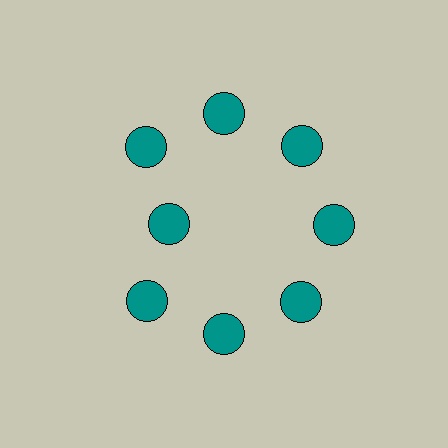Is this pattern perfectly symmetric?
No. The 8 teal circles are arranged in a ring, but one element near the 9 o'clock position is pulled inward toward the center, breaking the 8-fold rotational symmetry.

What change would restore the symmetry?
The symmetry would be restored by moving it outward, back onto the ring so that all 8 circles sit at equal angles and equal distance from the center.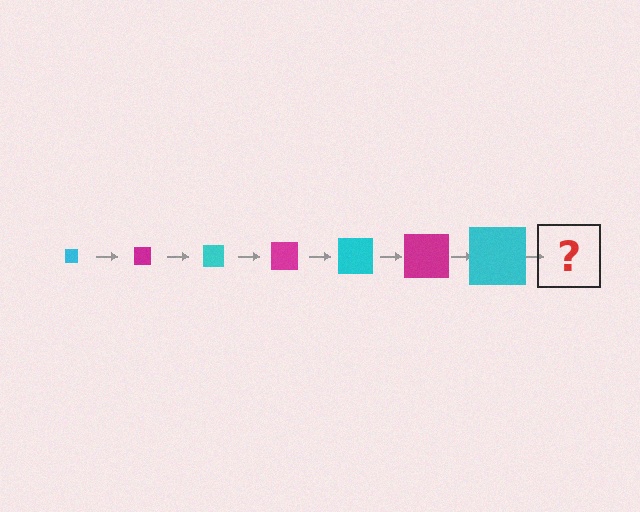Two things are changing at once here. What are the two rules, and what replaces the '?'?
The two rules are that the square grows larger each step and the color cycles through cyan and magenta. The '?' should be a magenta square, larger than the previous one.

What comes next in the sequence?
The next element should be a magenta square, larger than the previous one.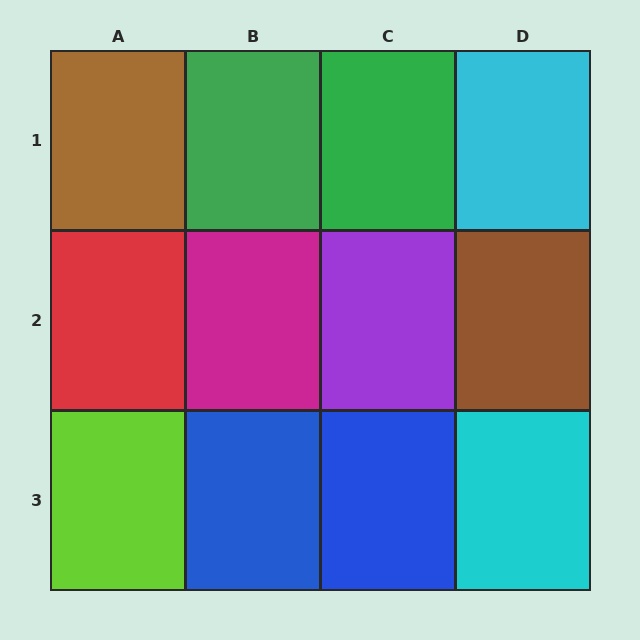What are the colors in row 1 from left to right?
Brown, green, green, cyan.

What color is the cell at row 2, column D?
Brown.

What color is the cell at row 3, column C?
Blue.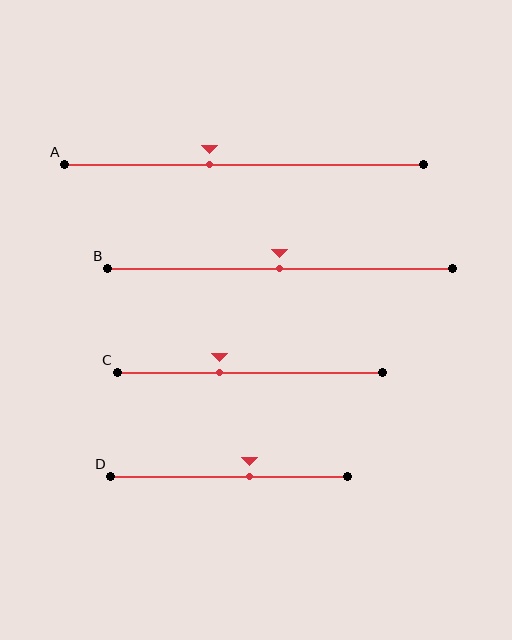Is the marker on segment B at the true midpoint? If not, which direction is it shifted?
Yes, the marker on segment B is at the true midpoint.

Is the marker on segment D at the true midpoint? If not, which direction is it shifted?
No, the marker on segment D is shifted to the right by about 9% of the segment length.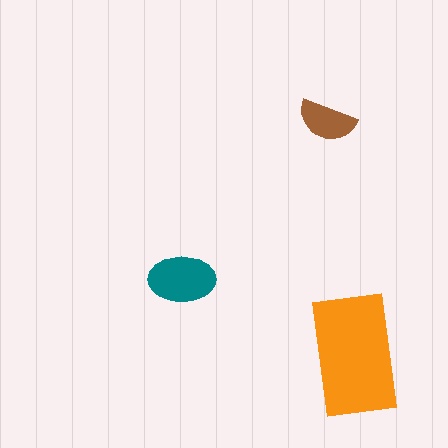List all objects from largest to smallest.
The orange rectangle, the teal ellipse, the brown semicircle.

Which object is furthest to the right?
The orange rectangle is rightmost.